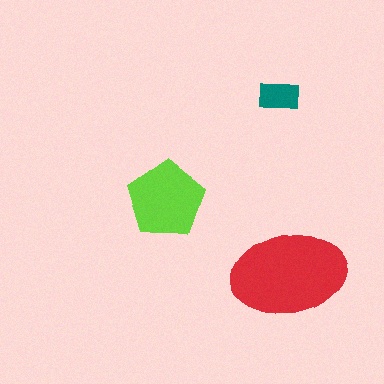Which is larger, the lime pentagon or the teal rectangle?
The lime pentagon.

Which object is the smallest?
The teal rectangle.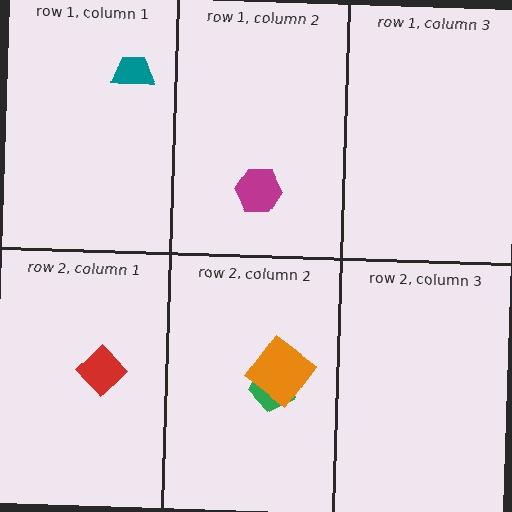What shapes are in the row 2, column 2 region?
The green pentagon, the orange diamond.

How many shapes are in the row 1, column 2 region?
1.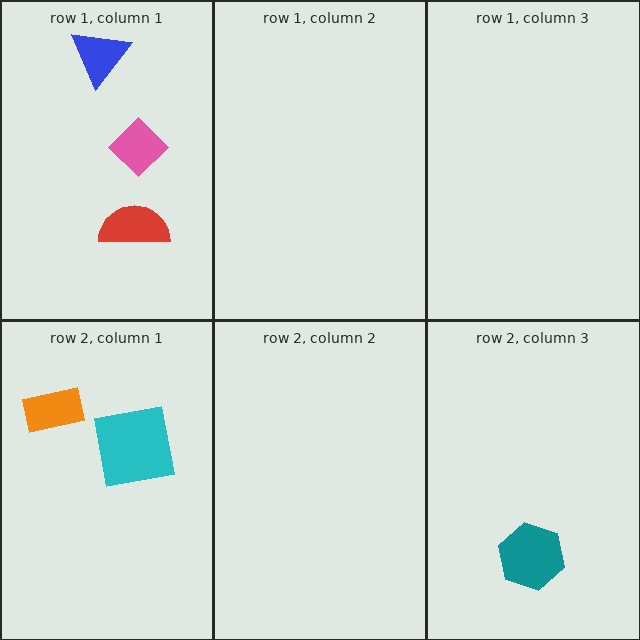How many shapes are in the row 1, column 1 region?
3.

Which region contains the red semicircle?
The row 1, column 1 region.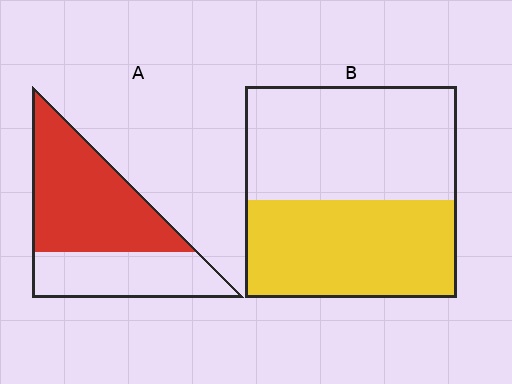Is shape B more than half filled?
Roughly half.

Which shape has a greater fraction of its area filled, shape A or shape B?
Shape A.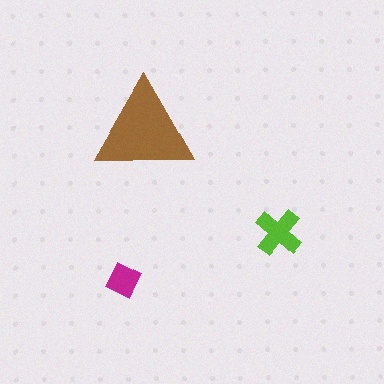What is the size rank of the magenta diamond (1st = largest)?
3rd.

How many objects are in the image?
There are 3 objects in the image.